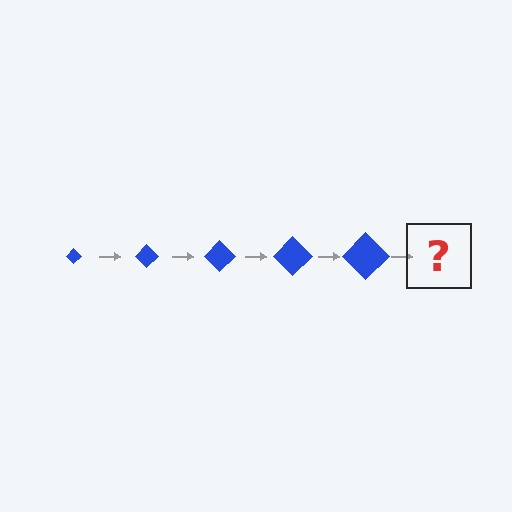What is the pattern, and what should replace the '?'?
The pattern is that the diamond gets progressively larger each step. The '?' should be a blue diamond, larger than the previous one.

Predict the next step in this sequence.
The next step is a blue diamond, larger than the previous one.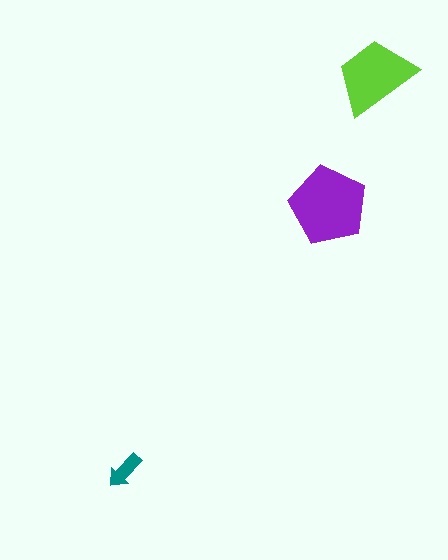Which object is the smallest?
The teal arrow.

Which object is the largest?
The purple pentagon.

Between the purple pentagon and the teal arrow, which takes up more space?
The purple pentagon.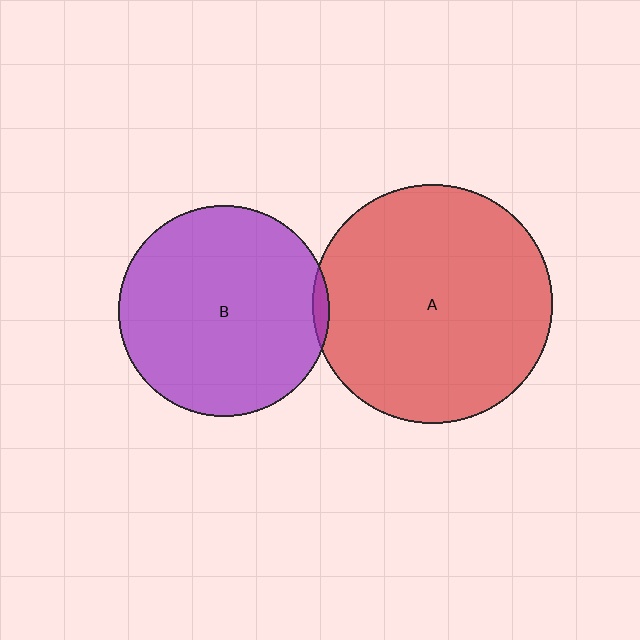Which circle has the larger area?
Circle A (red).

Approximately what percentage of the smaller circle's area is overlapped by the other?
Approximately 5%.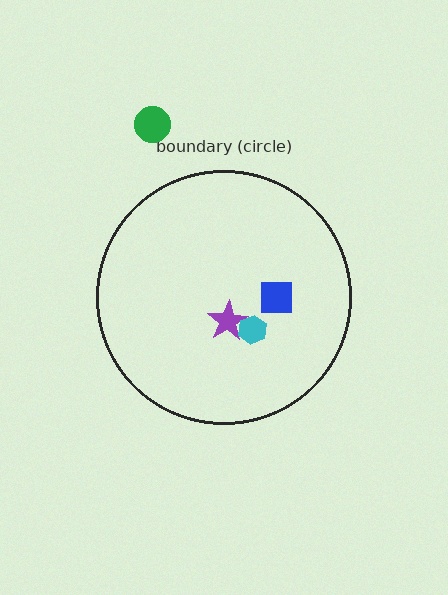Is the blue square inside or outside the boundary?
Inside.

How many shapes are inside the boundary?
3 inside, 1 outside.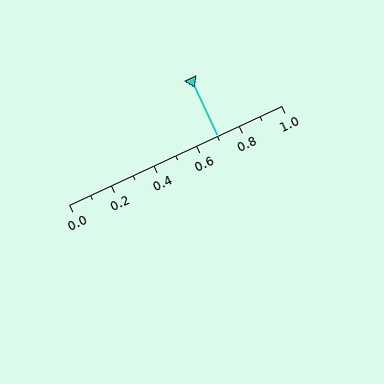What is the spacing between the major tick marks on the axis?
The major ticks are spaced 0.2 apart.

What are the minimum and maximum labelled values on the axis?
The axis runs from 0.0 to 1.0.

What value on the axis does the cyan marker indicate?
The marker indicates approximately 0.7.